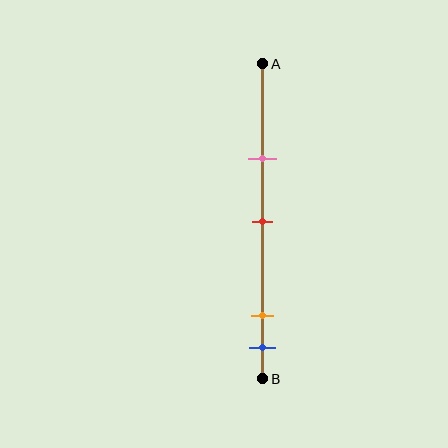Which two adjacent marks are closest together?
The orange and blue marks are the closest adjacent pair.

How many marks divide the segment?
There are 4 marks dividing the segment.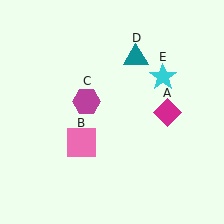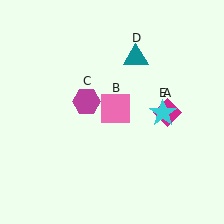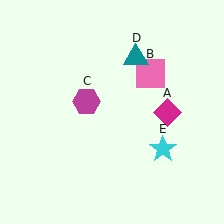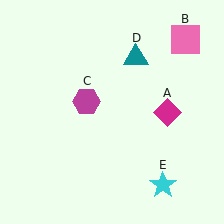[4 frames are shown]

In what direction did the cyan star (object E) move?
The cyan star (object E) moved down.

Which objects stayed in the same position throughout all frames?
Magenta diamond (object A) and magenta hexagon (object C) and teal triangle (object D) remained stationary.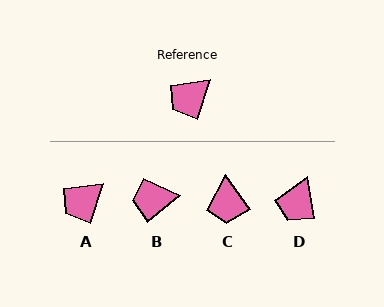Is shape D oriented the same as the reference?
No, it is off by about 28 degrees.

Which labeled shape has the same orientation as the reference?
A.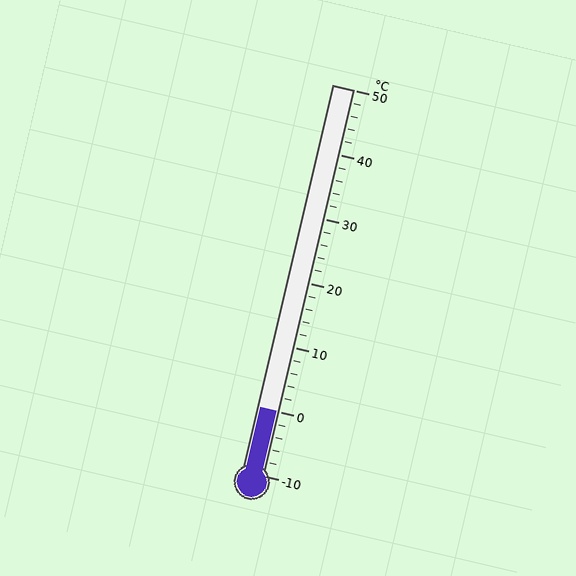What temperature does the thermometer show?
The thermometer shows approximately 0°C.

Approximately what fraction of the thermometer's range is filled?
The thermometer is filled to approximately 15% of its range.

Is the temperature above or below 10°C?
The temperature is below 10°C.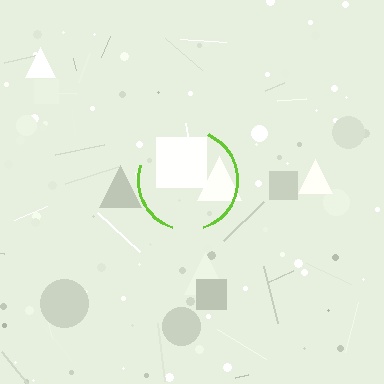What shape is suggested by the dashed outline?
The dashed outline suggests a circle.